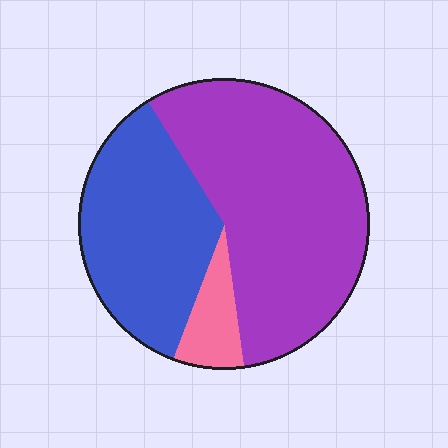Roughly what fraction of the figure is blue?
Blue covers 36% of the figure.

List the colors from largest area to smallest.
From largest to smallest: purple, blue, pink.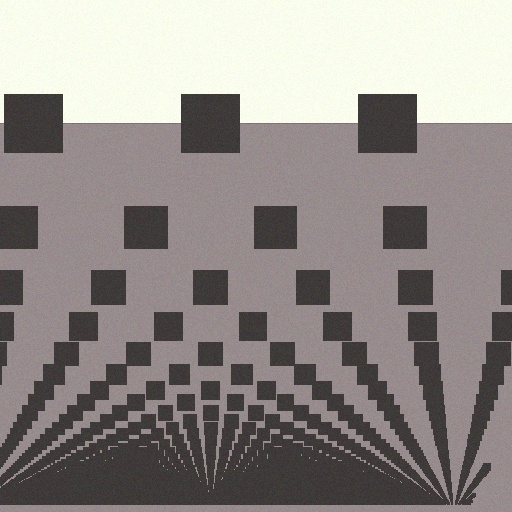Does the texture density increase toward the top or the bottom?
Density increases toward the bottom.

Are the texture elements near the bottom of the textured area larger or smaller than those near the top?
Smaller. The gradient is inverted — elements near the bottom are smaller and denser.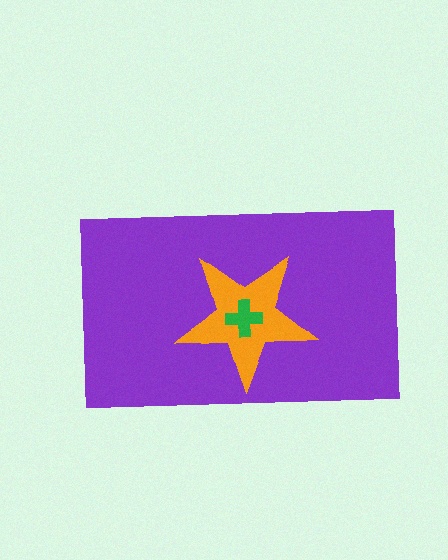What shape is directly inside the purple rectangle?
The orange star.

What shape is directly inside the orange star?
The green cross.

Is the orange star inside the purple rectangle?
Yes.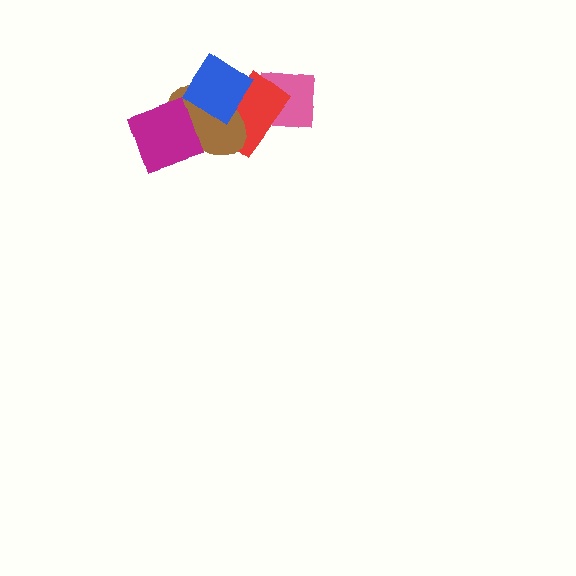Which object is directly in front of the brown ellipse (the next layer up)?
The magenta diamond is directly in front of the brown ellipse.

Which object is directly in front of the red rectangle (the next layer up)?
The brown ellipse is directly in front of the red rectangle.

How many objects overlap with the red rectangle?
3 objects overlap with the red rectangle.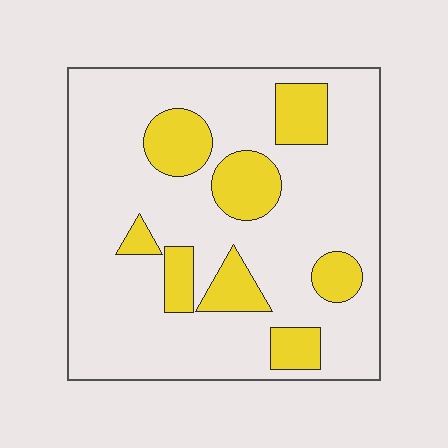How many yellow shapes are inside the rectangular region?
8.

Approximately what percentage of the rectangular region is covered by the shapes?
Approximately 20%.